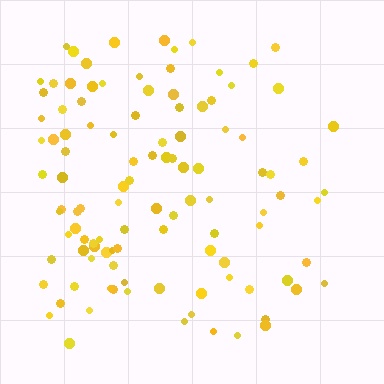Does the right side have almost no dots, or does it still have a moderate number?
Still a moderate number, just noticeably fewer than the left.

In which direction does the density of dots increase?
From right to left, with the left side densest.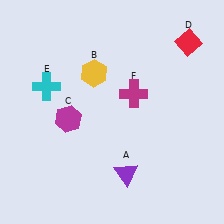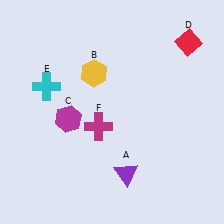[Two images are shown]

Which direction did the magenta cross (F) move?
The magenta cross (F) moved left.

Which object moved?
The magenta cross (F) moved left.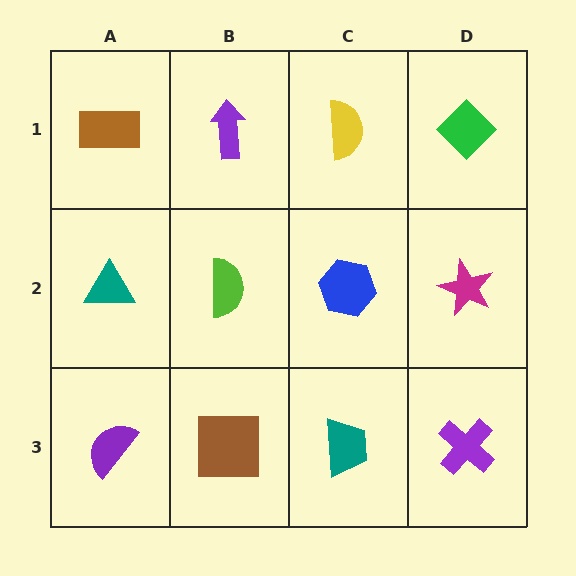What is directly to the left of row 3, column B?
A purple semicircle.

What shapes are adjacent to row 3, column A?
A teal triangle (row 2, column A), a brown square (row 3, column B).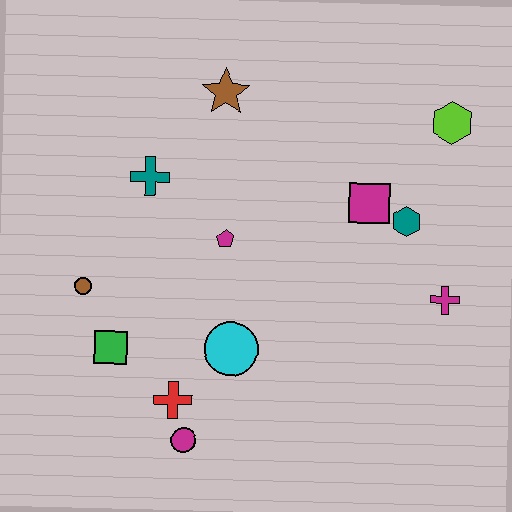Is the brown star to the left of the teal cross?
No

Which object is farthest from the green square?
The lime hexagon is farthest from the green square.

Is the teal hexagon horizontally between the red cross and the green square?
No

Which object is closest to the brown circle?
The green square is closest to the brown circle.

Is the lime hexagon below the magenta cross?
No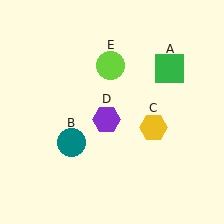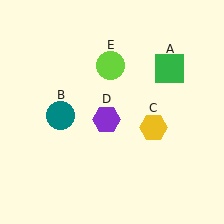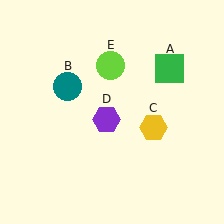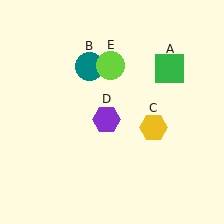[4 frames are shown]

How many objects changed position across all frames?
1 object changed position: teal circle (object B).